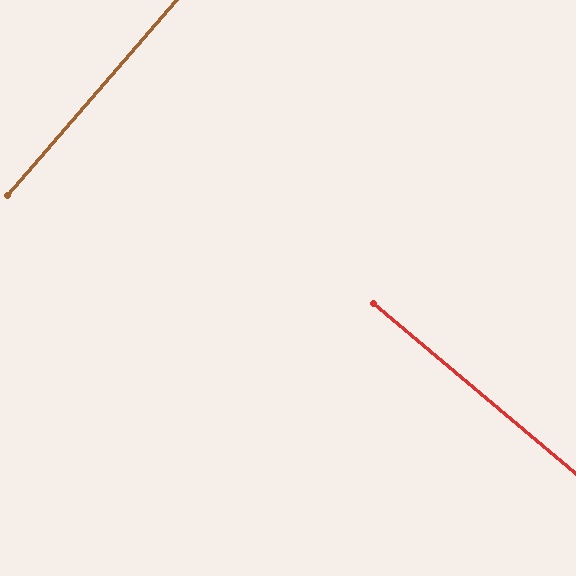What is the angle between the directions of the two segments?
Approximately 89 degrees.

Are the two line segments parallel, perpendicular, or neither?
Perpendicular — they meet at approximately 89°.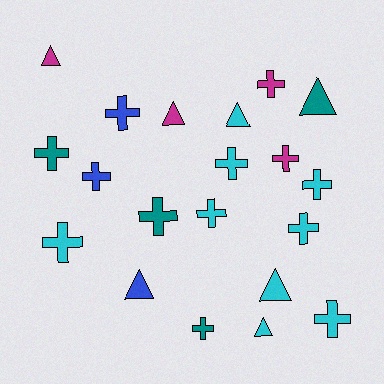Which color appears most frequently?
Cyan, with 9 objects.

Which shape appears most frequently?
Cross, with 13 objects.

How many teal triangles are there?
There is 1 teal triangle.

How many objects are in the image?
There are 20 objects.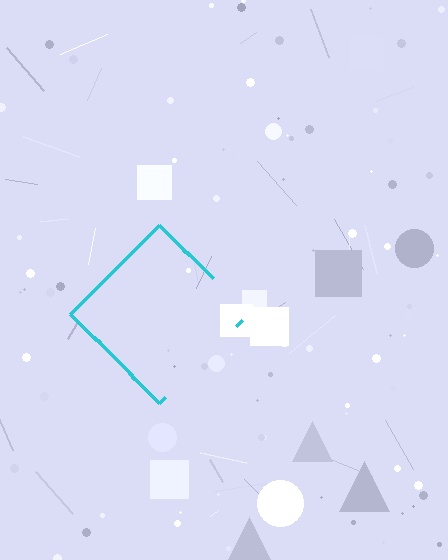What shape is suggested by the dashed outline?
The dashed outline suggests a diamond.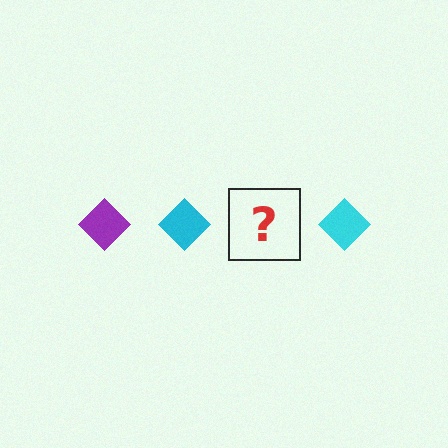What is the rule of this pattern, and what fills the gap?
The rule is that the pattern cycles through purple, cyan diamonds. The gap should be filled with a purple diamond.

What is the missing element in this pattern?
The missing element is a purple diamond.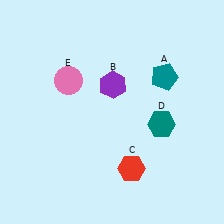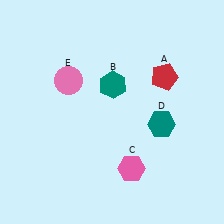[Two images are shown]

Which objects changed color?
A changed from teal to red. B changed from purple to teal. C changed from red to pink.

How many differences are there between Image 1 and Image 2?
There are 3 differences between the two images.